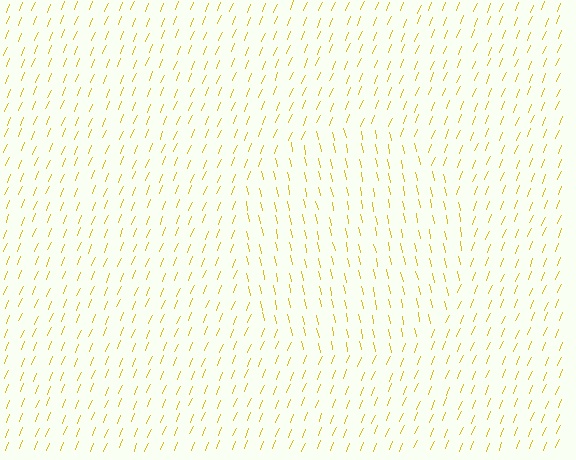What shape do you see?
I see a circle.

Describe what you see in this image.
The image is filled with small yellow line segments. A circle region in the image has lines oriented differently from the surrounding lines, creating a visible texture boundary.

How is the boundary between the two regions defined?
The boundary is defined purely by a change in line orientation (approximately 34 degrees difference). All lines are the same color and thickness.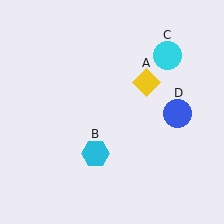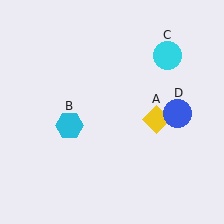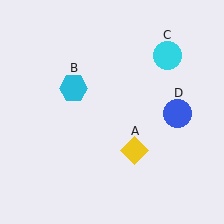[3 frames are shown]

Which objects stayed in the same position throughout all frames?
Cyan circle (object C) and blue circle (object D) remained stationary.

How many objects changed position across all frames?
2 objects changed position: yellow diamond (object A), cyan hexagon (object B).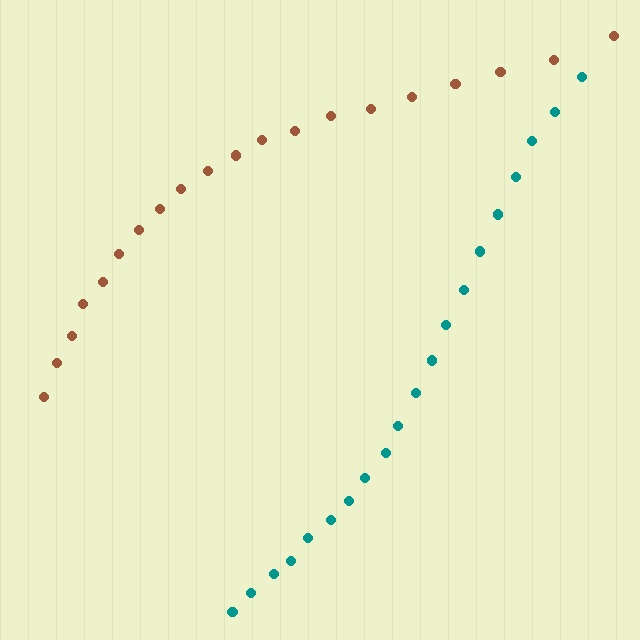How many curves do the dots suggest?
There are 2 distinct paths.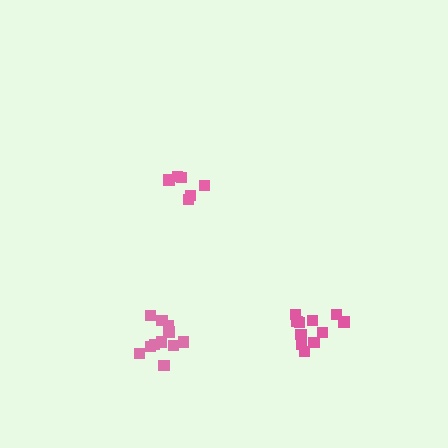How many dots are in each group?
Group 1: 11 dots, Group 2: 12 dots, Group 3: 6 dots (29 total).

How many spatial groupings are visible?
There are 3 spatial groupings.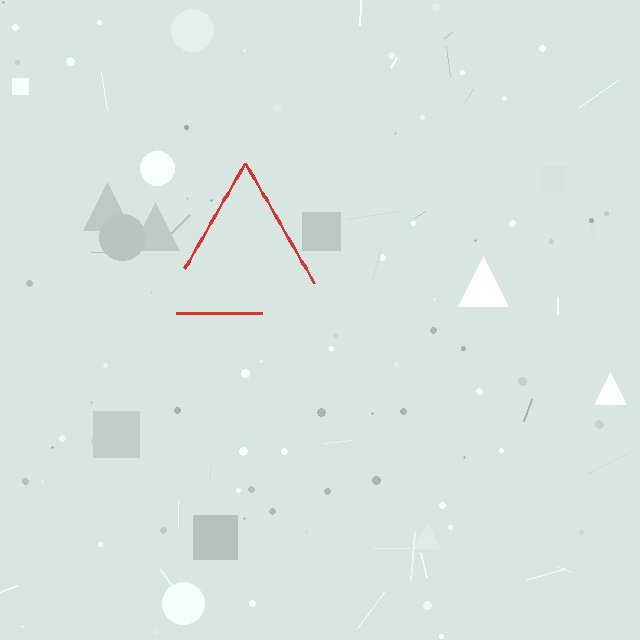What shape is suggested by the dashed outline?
The dashed outline suggests a triangle.